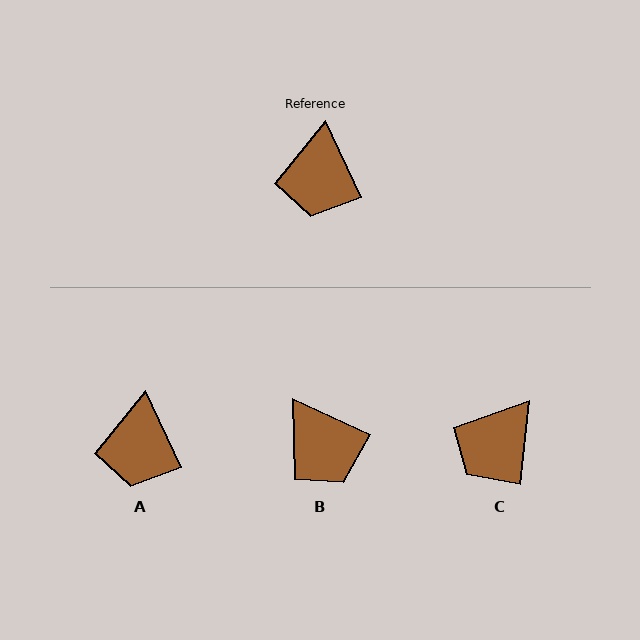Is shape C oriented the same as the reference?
No, it is off by about 31 degrees.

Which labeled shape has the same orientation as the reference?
A.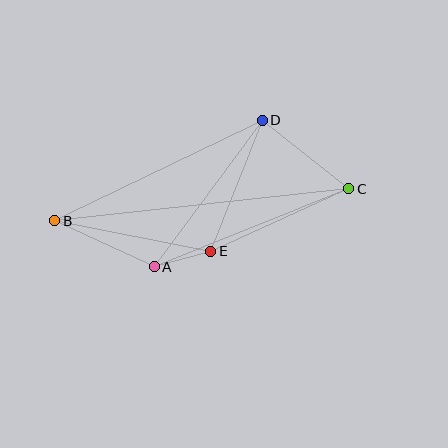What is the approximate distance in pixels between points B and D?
The distance between B and D is approximately 231 pixels.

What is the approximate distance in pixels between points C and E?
The distance between C and E is approximately 151 pixels.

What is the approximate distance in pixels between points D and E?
The distance between D and E is approximately 141 pixels.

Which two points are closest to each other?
Points A and E are closest to each other.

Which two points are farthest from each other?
Points B and C are farthest from each other.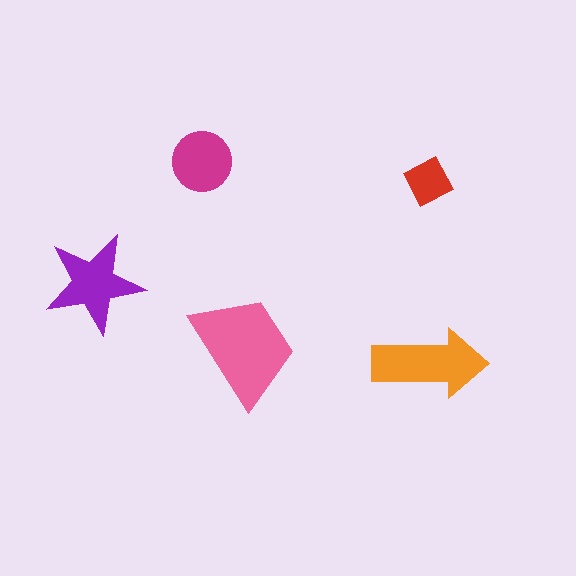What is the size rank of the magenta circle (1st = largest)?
4th.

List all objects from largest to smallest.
The pink trapezoid, the orange arrow, the purple star, the magenta circle, the red diamond.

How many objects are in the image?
There are 5 objects in the image.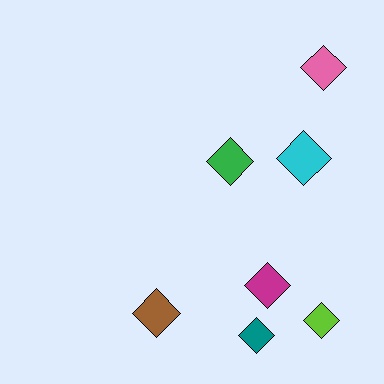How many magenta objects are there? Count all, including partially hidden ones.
There is 1 magenta object.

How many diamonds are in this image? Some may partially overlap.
There are 7 diamonds.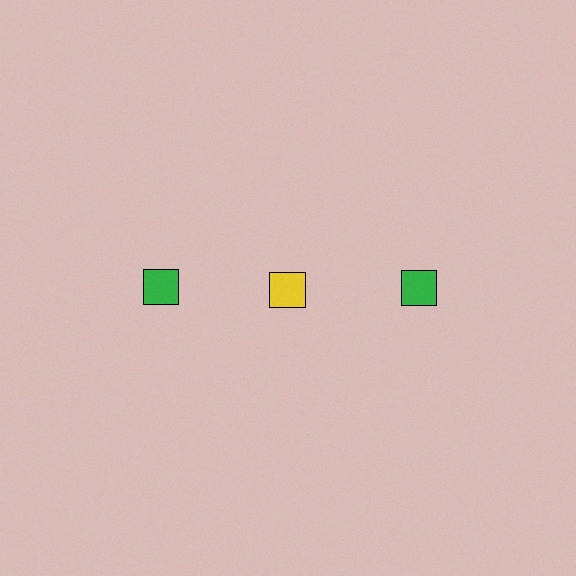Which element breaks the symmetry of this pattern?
The yellow square in the top row, second from left column breaks the symmetry. All other shapes are green squares.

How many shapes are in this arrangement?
There are 3 shapes arranged in a grid pattern.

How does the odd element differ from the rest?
It has a different color: yellow instead of green.